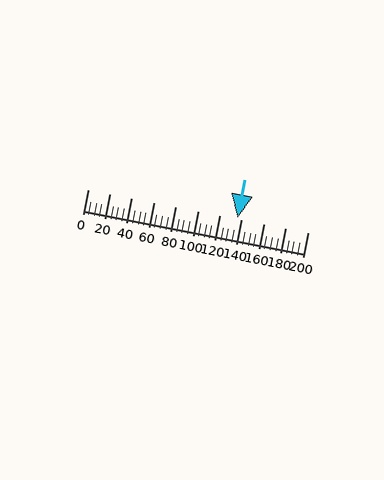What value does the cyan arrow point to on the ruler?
The cyan arrow points to approximately 136.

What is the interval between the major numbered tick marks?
The major tick marks are spaced 20 units apart.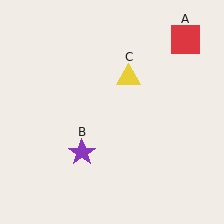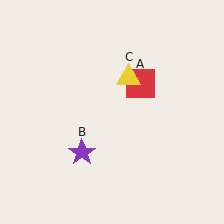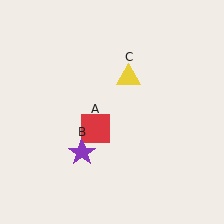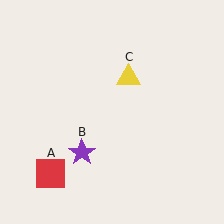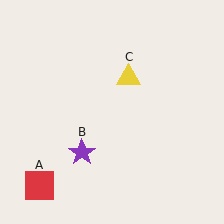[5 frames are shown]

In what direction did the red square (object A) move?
The red square (object A) moved down and to the left.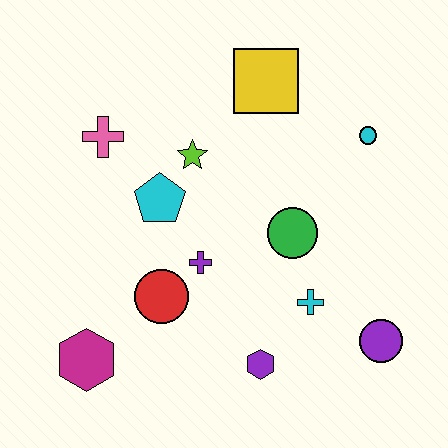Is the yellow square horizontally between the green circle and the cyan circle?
No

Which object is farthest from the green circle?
The magenta hexagon is farthest from the green circle.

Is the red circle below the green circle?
Yes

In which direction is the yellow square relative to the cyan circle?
The yellow square is to the left of the cyan circle.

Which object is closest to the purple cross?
The red circle is closest to the purple cross.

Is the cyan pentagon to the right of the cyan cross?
No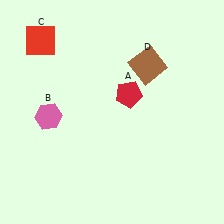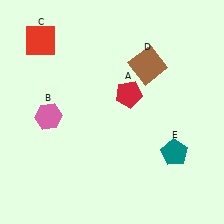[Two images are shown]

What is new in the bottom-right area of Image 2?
A teal pentagon (E) was added in the bottom-right area of Image 2.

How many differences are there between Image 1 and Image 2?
There is 1 difference between the two images.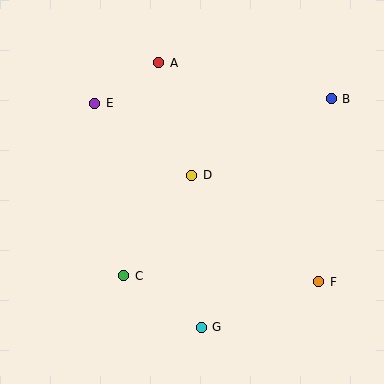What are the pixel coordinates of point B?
Point B is at (331, 99).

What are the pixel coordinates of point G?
Point G is at (201, 327).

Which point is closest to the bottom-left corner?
Point C is closest to the bottom-left corner.